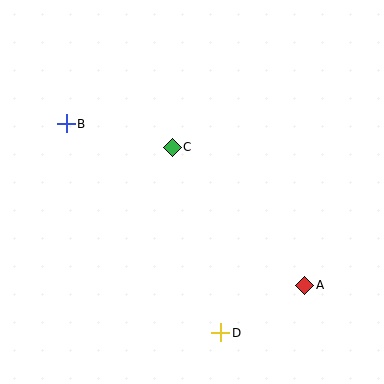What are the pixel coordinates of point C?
Point C is at (172, 147).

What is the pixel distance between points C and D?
The distance between C and D is 191 pixels.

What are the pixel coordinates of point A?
Point A is at (305, 285).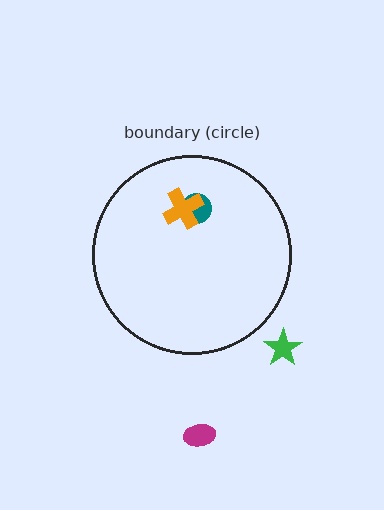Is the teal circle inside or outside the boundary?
Inside.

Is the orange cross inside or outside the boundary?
Inside.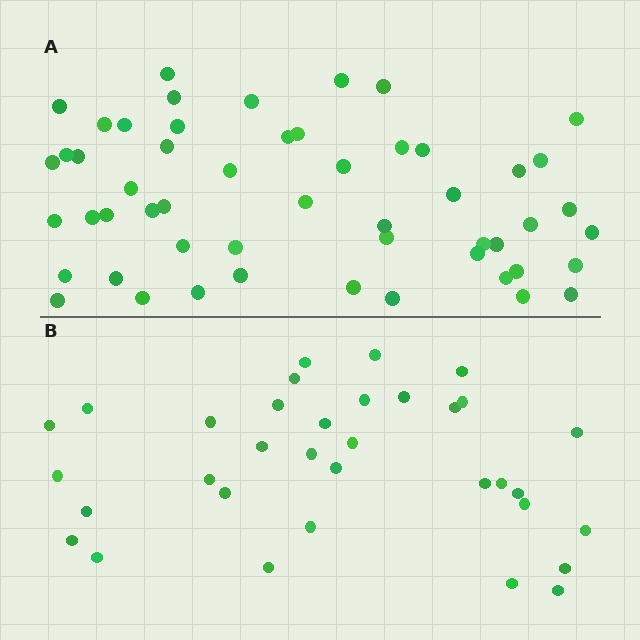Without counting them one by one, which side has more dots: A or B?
Region A (the top region) has more dots.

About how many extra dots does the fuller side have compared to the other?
Region A has approximately 20 more dots than region B.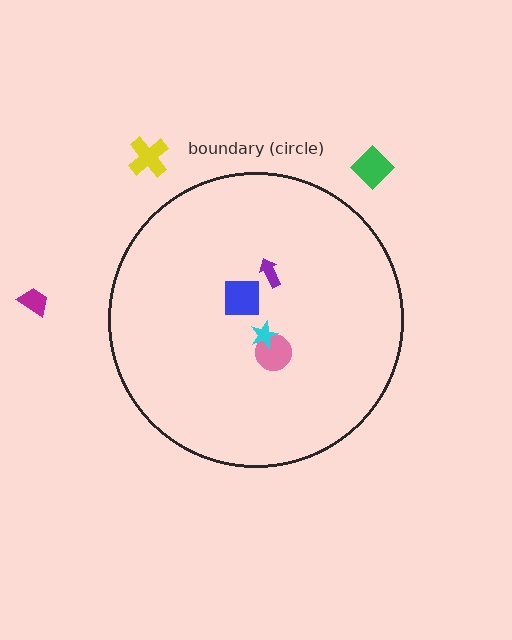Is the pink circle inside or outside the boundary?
Inside.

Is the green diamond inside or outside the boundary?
Outside.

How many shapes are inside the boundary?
4 inside, 3 outside.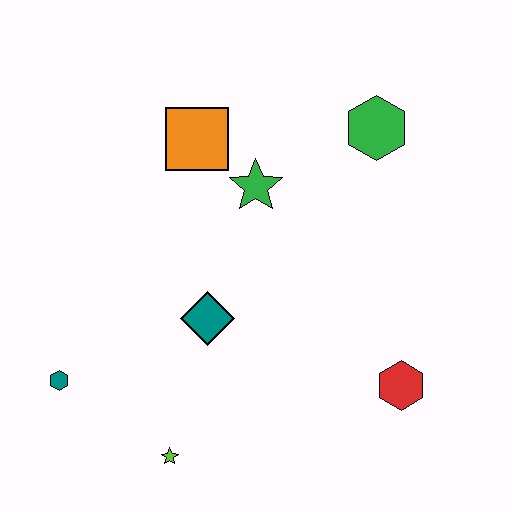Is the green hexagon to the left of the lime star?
No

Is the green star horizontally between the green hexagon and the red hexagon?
No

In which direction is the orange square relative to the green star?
The orange square is to the left of the green star.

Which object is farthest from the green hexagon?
The teal hexagon is farthest from the green hexagon.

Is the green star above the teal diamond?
Yes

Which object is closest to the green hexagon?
The green star is closest to the green hexagon.